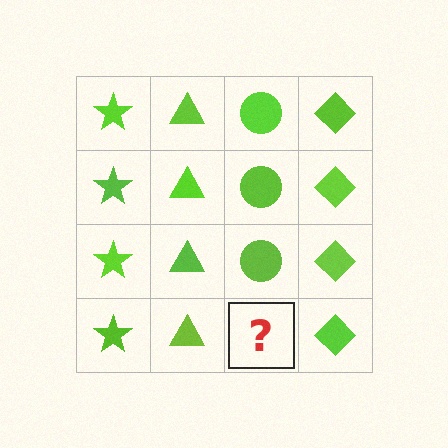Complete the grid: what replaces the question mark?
The question mark should be replaced with a lime circle.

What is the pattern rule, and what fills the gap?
The rule is that each column has a consistent shape. The gap should be filled with a lime circle.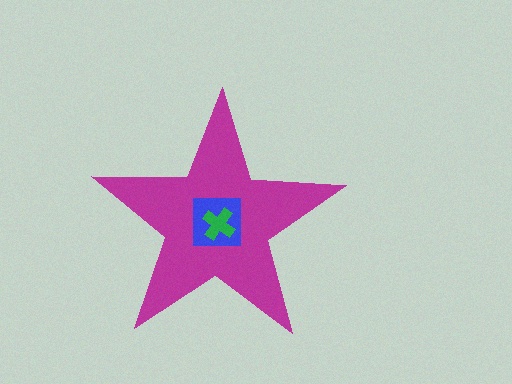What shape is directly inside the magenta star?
The blue square.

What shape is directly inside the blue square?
The green cross.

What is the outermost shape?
The magenta star.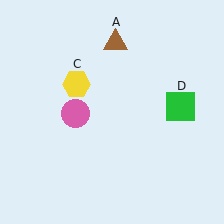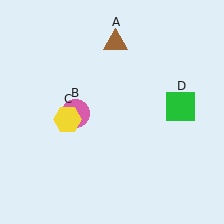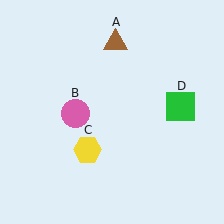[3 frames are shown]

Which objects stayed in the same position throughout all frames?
Brown triangle (object A) and pink circle (object B) and green square (object D) remained stationary.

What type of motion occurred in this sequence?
The yellow hexagon (object C) rotated counterclockwise around the center of the scene.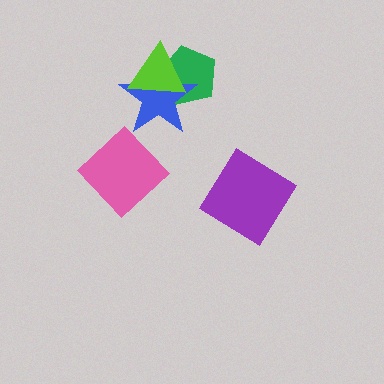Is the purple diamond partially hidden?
No, no other shape covers it.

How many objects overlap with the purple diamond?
0 objects overlap with the purple diamond.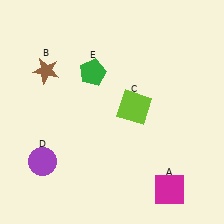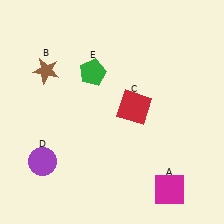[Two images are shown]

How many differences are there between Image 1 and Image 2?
There is 1 difference between the two images.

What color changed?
The square (C) changed from lime in Image 1 to red in Image 2.